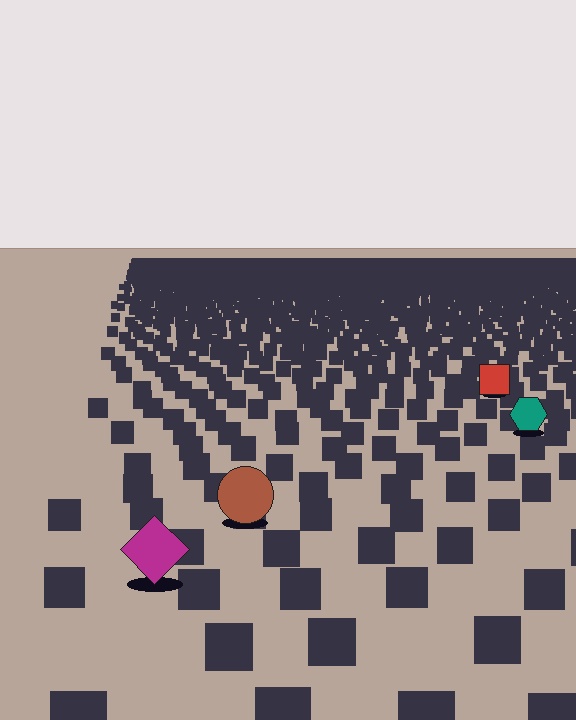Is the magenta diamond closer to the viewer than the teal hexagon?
Yes. The magenta diamond is closer — you can tell from the texture gradient: the ground texture is coarser near it.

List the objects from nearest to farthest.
From nearest to farthest: the magenta diamond, the brown circle, the teal hexagon, the red square.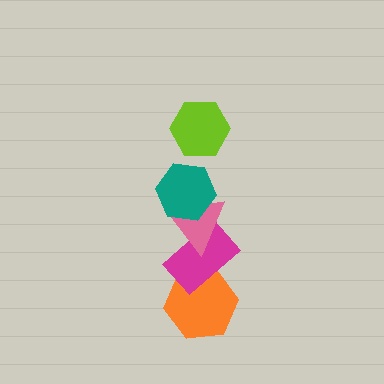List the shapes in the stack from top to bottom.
From top to bottom: the lime hexagon, the teal hexagon, the pink triangle, the magenta rectangle, the orange hexagon.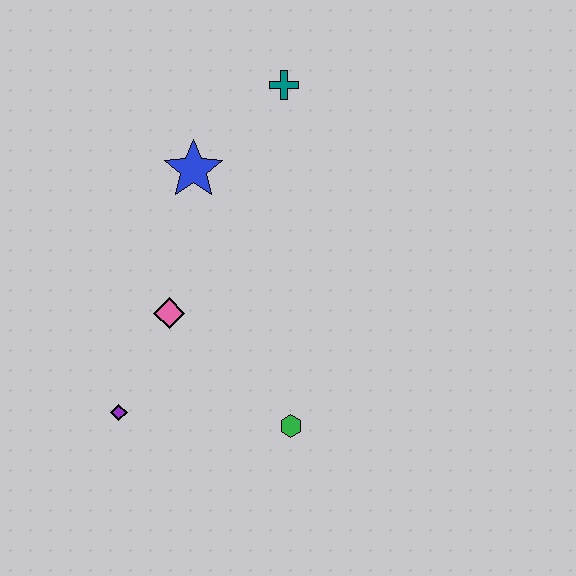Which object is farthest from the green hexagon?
The teal cross is farthest from the green hexagon.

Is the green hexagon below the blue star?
Yes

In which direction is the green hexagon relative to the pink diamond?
The green hexagon is to the right of the pink diamond.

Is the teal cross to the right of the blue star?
Yes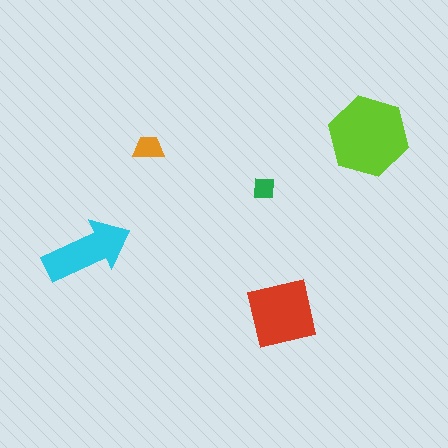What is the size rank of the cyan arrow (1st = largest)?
3rd.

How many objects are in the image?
There are 5 objects in the image.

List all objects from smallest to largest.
The green square, the orange trapezoid, the cyan arrow, the red square, the lime hexagon.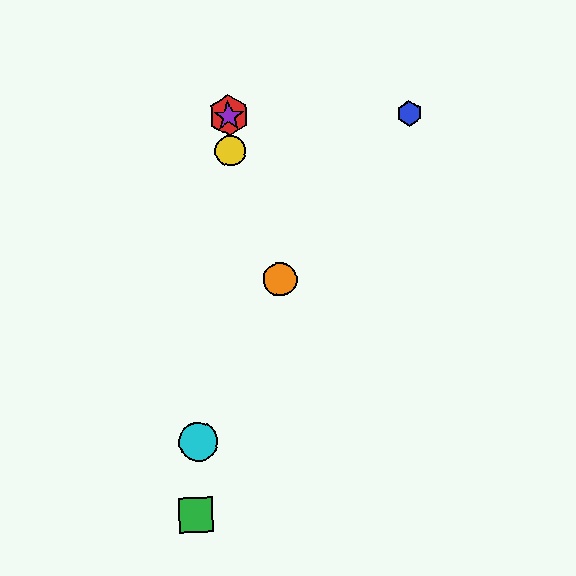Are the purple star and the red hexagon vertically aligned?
Yes, both are at x≈229.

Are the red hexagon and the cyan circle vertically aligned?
No, the red hexagon is at x≈229 and the cyan circle is at x≈199.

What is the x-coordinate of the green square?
The green square is at x≈196.